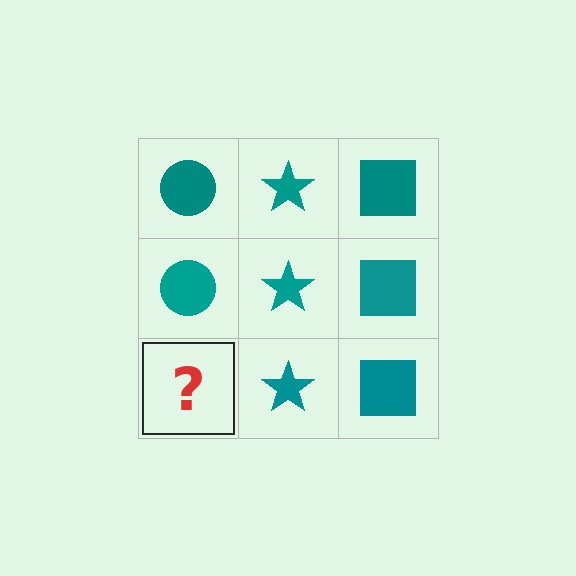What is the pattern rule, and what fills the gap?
The rule is that each column has a consistent shape. The gap should be filled with a teal circle.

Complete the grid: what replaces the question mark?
The question mark should be replaced with a teal circle.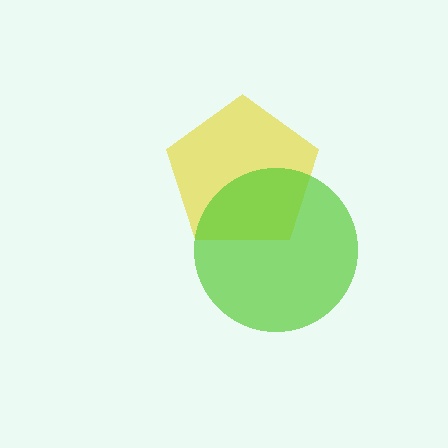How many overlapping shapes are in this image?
There are 2 overlapping shapes in the image.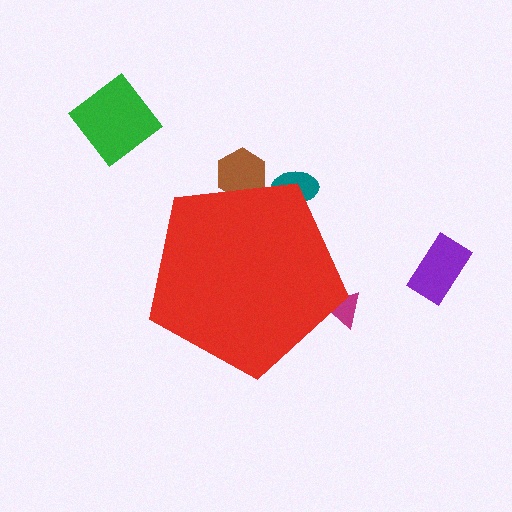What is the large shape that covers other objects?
A red pentagon.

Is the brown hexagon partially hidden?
Yes, the brown hexagon is partially hidden behind the red pentagon.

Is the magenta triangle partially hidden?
Yes, the magenta triangle is partially hidden behind the red pentagon.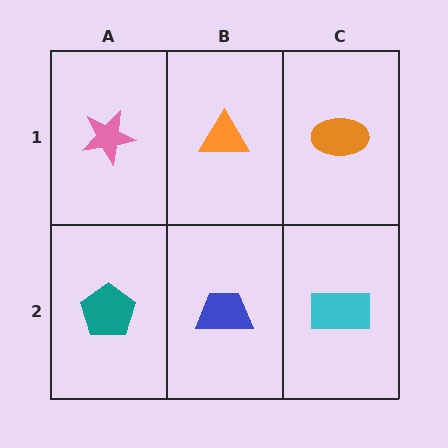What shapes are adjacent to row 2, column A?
A pink star (row 1, column A), a blue trapezoid (row 2, column B).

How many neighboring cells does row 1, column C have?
2.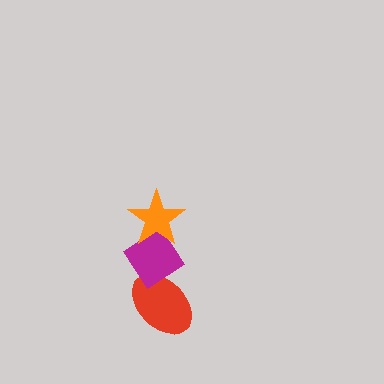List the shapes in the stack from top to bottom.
From top to bottom: the orange star, the magenta diamond, the red ellipse.